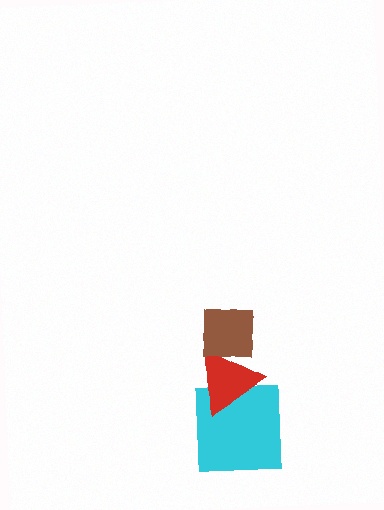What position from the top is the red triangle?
The red triangle is 2nd from the top.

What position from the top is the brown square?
The brown square is 1st from the top.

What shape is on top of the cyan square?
The red triangle is on top of the cyan square.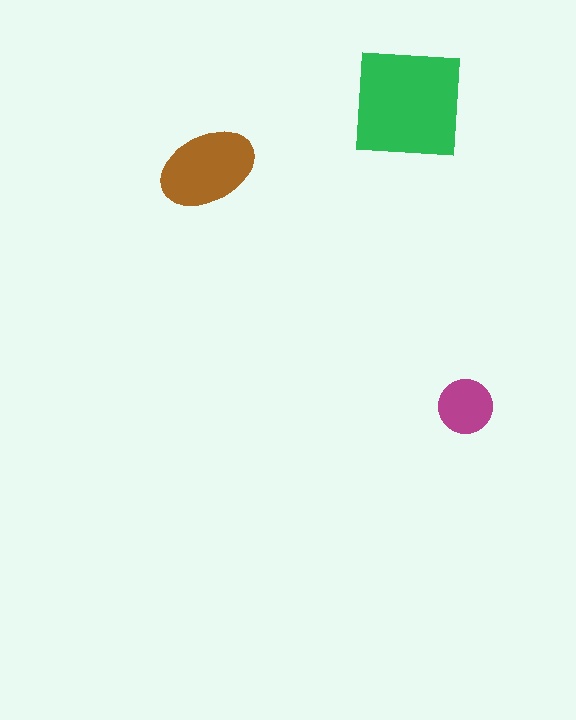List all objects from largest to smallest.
The green square, the brown ellipse, the magenta circle.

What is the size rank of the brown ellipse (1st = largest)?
2nd.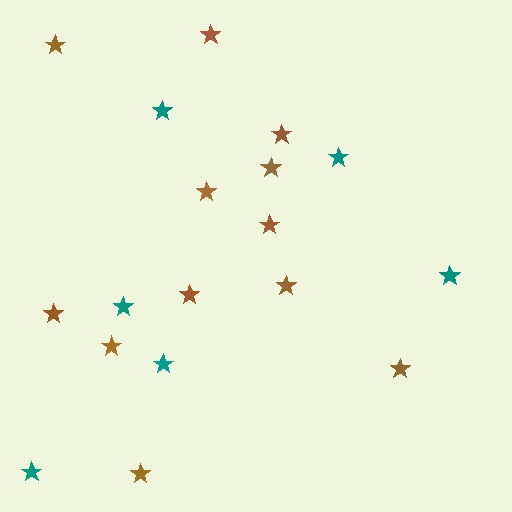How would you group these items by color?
There are 2 groups: one group of teal stars (6) and one group of brown stars (12).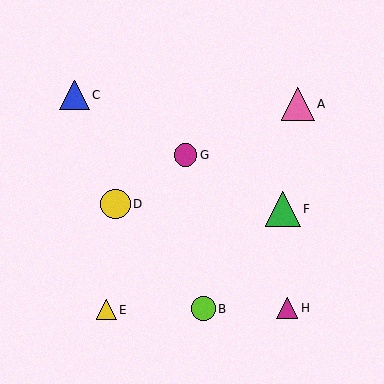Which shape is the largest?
The green triangle (labeled F) is the largest.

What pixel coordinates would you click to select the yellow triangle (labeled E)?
Click at (106, 310) to select the yellow triangle E.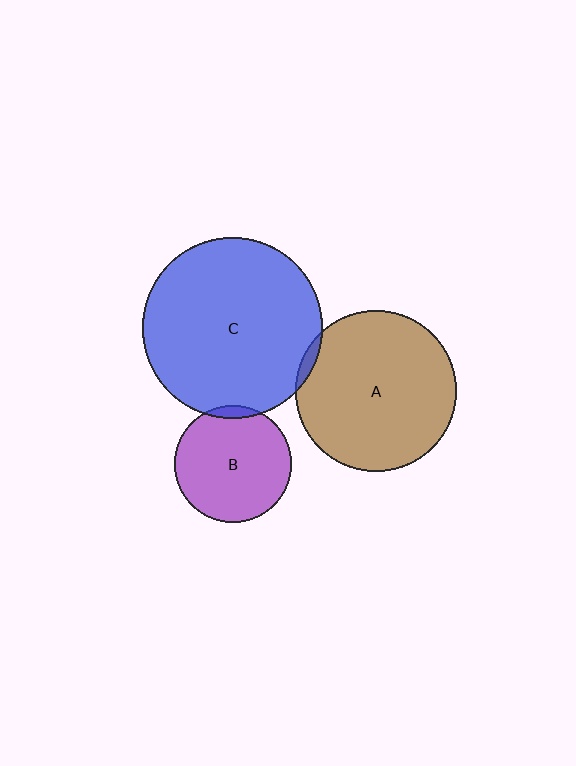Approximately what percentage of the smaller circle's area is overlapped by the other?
Approximately 5%.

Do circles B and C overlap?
Yes.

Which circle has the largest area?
Circle C (blue).